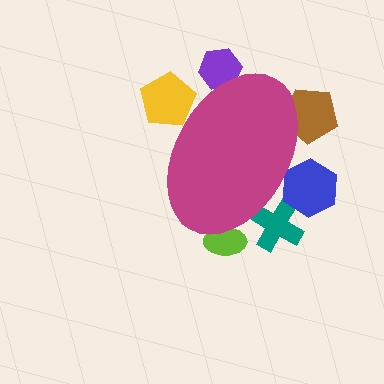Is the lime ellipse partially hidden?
Yes, the lime ellipse is partially hidden behind the magenta ellipse.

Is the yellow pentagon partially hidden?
Yes, the yellow pentagon is partially hidden behind the magenta ellipse.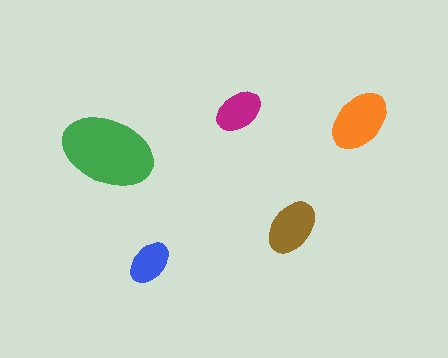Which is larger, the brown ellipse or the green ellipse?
The green one.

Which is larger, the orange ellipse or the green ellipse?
The green one.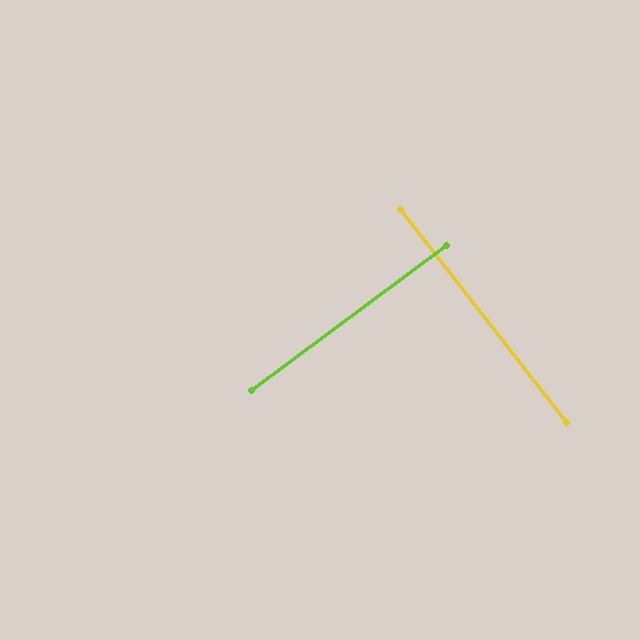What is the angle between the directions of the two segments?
Approximately 89 degrees.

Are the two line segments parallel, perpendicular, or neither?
Perpendicular — they meet at approximately 89°.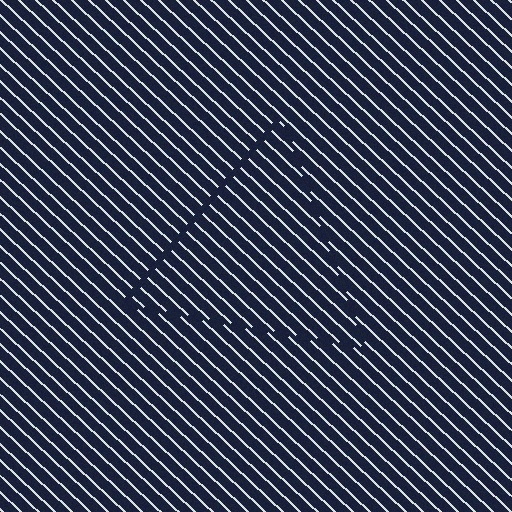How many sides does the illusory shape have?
3 sides — the line-ends trace a triangle.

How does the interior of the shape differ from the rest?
The interior of the shape contains the same grating, shifted by half a period — the contour is defined by the phase discontinuity where line-ends from the inner and outer gratings abut.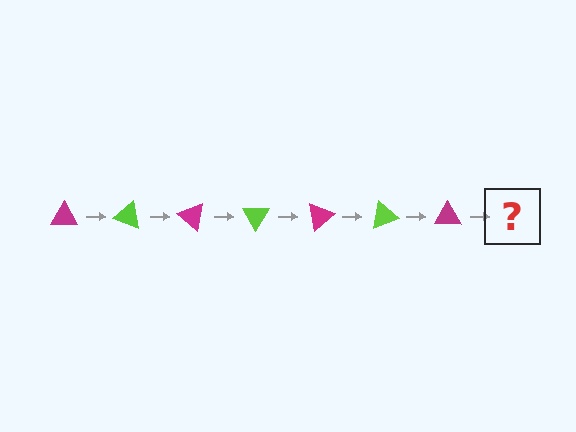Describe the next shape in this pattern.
It should be a lime triangle, rotated 140 degrees from the start.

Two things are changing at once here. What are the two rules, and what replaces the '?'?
The two rules are that it rotates 20 degrees each step and the color cycles through magenta and lime. The '?' should be a lime triangle, rotated 140 degrees from the start.